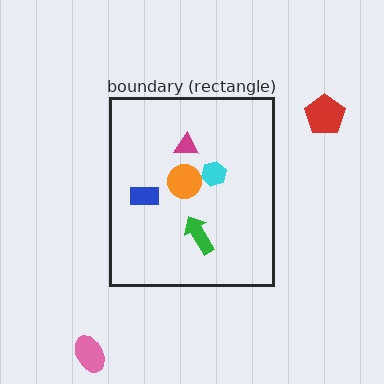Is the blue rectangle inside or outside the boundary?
Inside.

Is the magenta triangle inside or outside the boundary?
Inside.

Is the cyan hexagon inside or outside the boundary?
Inside.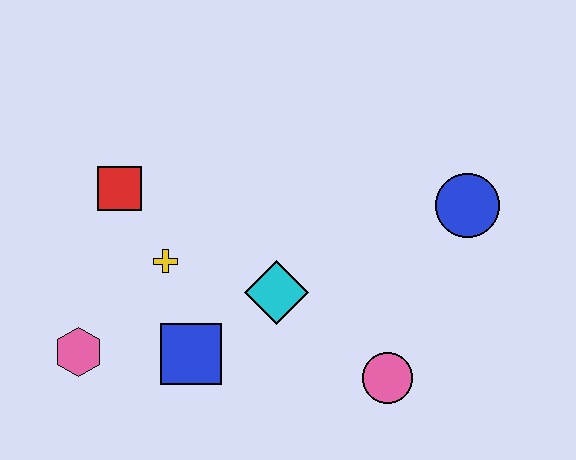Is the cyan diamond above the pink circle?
Yes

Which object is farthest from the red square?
The blue circle is farthest from the red square.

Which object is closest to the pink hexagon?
The blue square is closest to the pink hexagon.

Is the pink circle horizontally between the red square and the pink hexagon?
No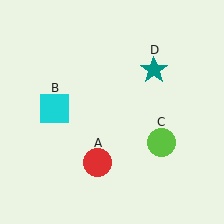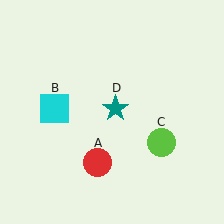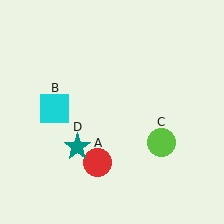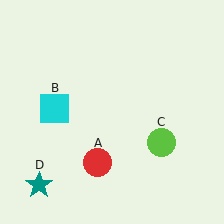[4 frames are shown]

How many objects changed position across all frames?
1 object changed position: teal star (object D).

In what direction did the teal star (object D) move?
The teal star (object D) moved down and to the left.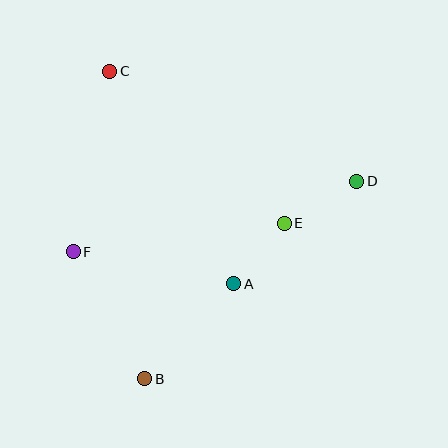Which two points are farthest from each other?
Points B and C are farthest from each other.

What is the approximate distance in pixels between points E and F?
The distance between E and F is approximately 213 pixels.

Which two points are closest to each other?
Points A and E are closest to each other.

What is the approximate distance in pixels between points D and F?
The distance between D and F is approximately 292 pixels.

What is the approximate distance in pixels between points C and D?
The distance between C and D is approximately 270 pixels.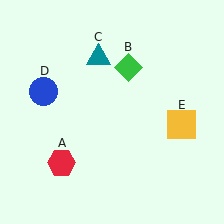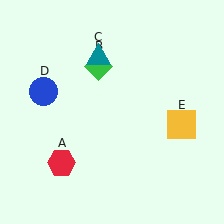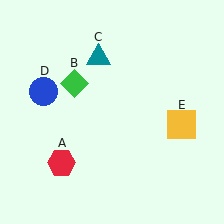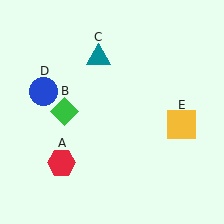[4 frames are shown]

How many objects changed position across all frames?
1 object changed position: green diamond (object B).